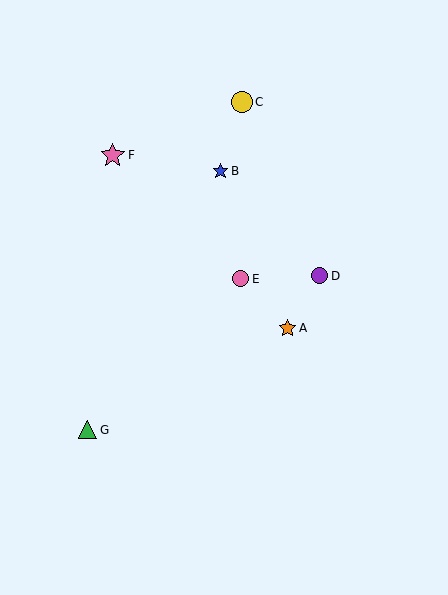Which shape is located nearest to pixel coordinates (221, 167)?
The blue star (labeled B) at (220, 171) is nearest to that location.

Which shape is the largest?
The pink star (labeled F) is the largest.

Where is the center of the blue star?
The center of the blue star is at (220, 171).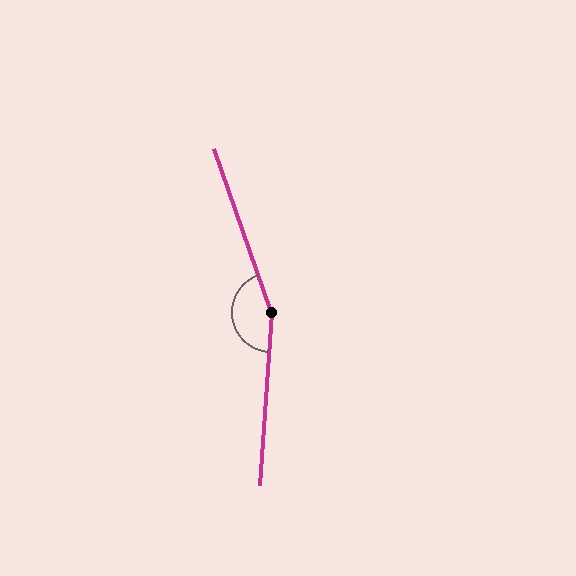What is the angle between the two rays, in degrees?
Approximately 157 degrees.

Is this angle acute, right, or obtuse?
It is obtuse.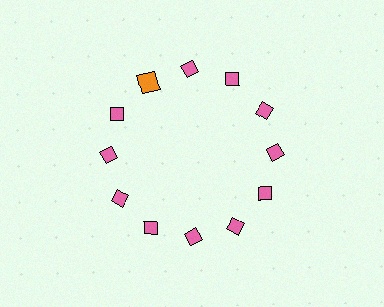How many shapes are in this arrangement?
There are 12 shapes arranged in a ring pattern.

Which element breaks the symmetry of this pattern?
The orange square at roughly the 11 o'clock position breaks the symmetry. All other shapes are pink diamonds.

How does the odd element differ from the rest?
It differs in both color (orange instead of pink) and shape (square instead of diamond).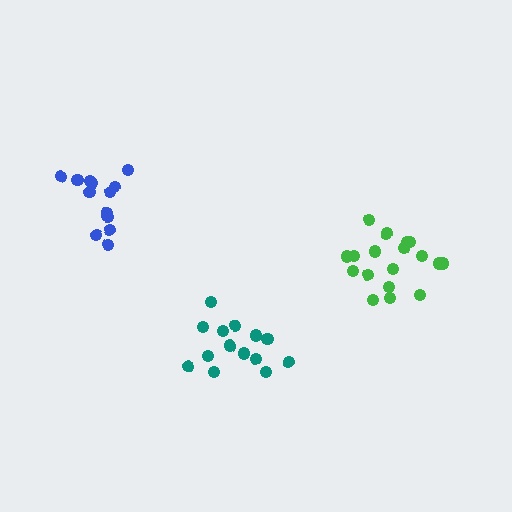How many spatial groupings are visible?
There are 3 spatial groupings.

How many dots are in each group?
Group 1: 14 dots, Group 2: 18 dots, Group 3: 13 dots (45 total).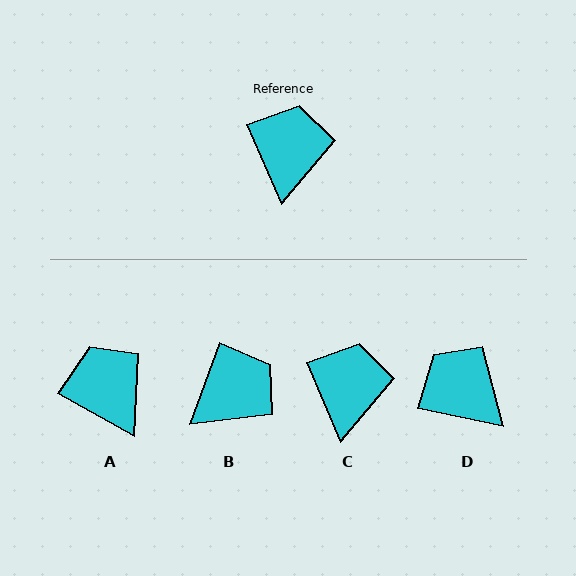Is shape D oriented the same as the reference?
No, it is off by about 54 degrees.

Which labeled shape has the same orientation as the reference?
C.